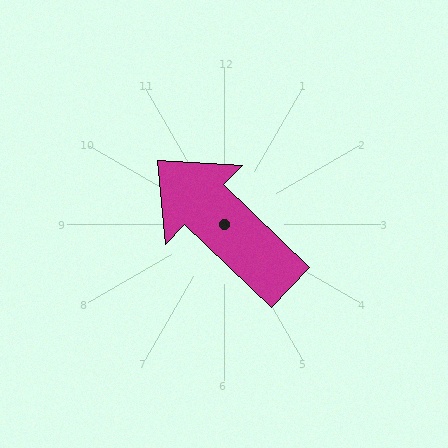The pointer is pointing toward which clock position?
Roughly 10 o'clock.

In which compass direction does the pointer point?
Northwest.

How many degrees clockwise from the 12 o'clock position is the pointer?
Approximately 314 degrees.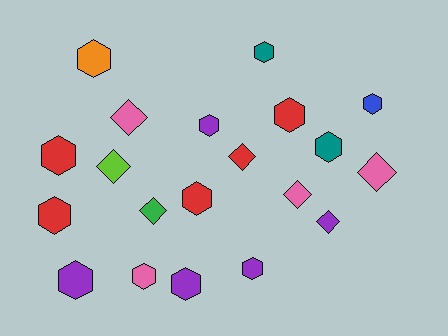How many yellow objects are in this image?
There are no yellow objects.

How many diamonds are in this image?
There are 7 diamonds.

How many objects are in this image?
There are 20 objects.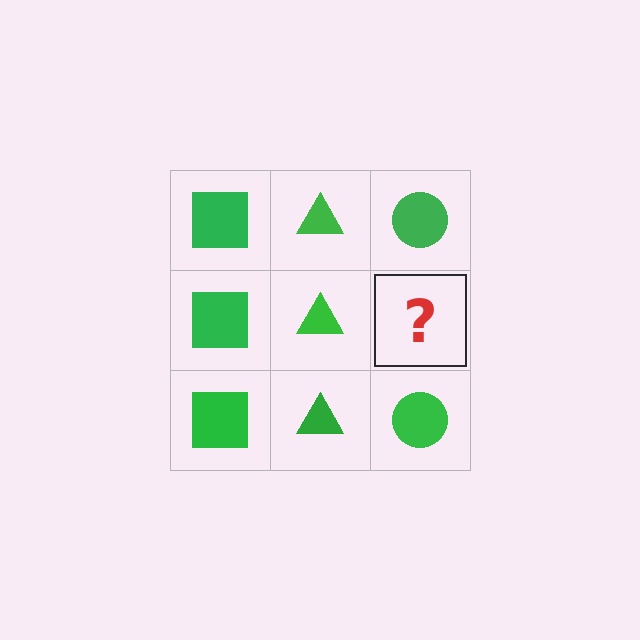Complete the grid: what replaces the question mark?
The question mark should be replaced with a green circle.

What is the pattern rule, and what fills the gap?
The rule is that each column has a consistent shape. The gap should be filled with a green circle.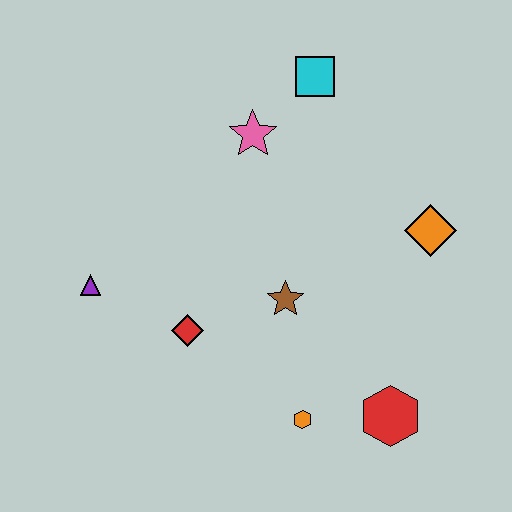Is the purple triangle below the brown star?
No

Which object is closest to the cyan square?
The pink star is closest to the cyan square.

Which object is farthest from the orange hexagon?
The cyan square is farthest from the orange hexagon.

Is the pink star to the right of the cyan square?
No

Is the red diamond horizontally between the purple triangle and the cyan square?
Yes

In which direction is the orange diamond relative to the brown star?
The orange diamond is to the right of the brown star.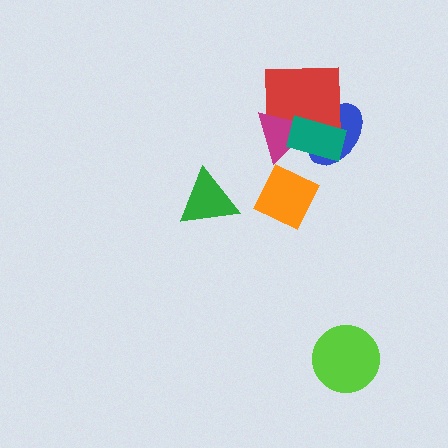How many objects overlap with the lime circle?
0 objects overlap with the lime circle.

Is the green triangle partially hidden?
No, no other shape covers it.